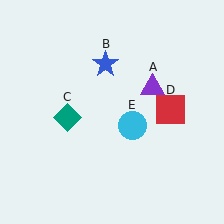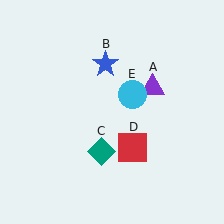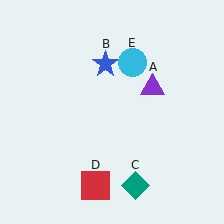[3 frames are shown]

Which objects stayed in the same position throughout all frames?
Purple triangle (object A) and blue star (object B) remained stationary.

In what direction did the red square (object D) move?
The red square (object D) moved down and to the left.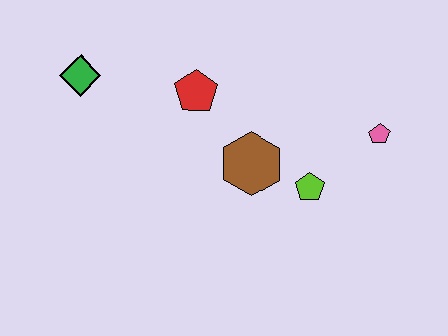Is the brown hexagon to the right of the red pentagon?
Yes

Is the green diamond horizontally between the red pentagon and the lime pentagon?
No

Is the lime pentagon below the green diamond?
Yes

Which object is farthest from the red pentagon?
The pink pentagon is farthest from the red pentagon.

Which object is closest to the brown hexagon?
The lime pentagon is closest to the brown hexagon.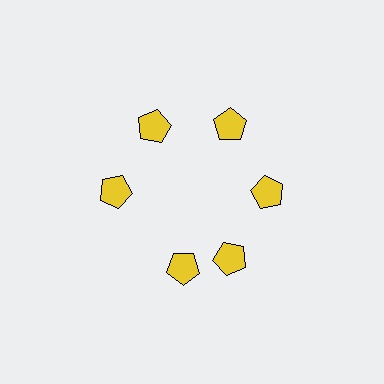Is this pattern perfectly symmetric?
No. The 6 yellow pentagons are arranged in a ring, but one element near the 7 o'clock position is rotated out of alignment along the ring, breaking the 6-fold rotational symmetry.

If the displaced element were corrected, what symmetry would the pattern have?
It would have 6-fold rotational symmetry — the pattern would map onto itself every 60 degrees.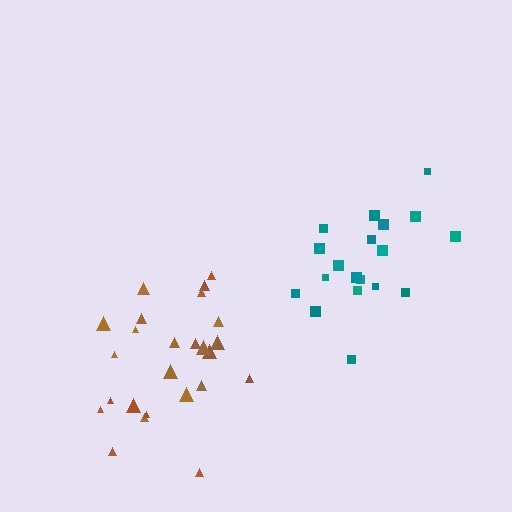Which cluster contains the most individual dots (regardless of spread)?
Brown (25).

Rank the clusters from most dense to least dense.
brown, teal.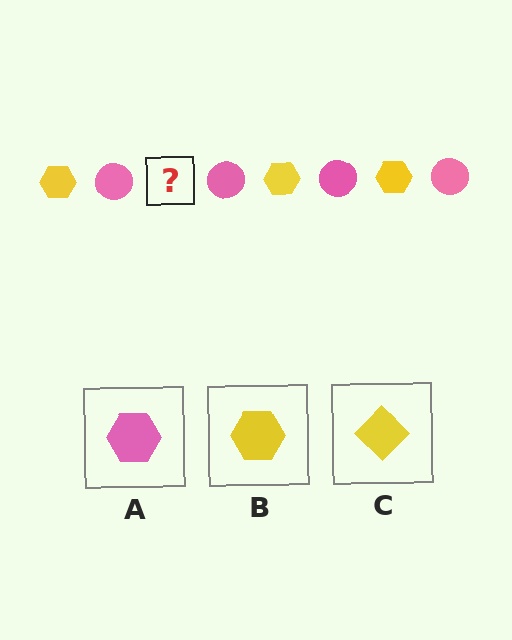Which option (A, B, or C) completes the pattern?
B.